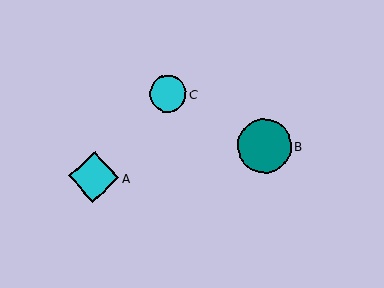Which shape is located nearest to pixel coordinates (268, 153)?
The teal circle (labeled B) at (264, 146) is nearest to that location.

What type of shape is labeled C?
Shape C is a cyan circle.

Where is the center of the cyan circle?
The center of the cyan circle is at (168, 94).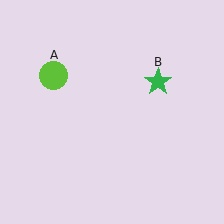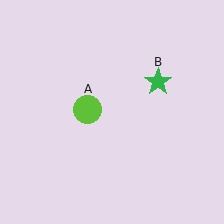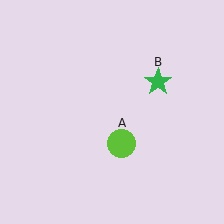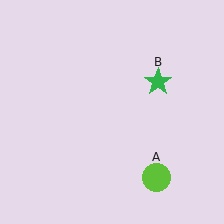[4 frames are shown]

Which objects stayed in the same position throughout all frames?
Green star (object B) remained stationary.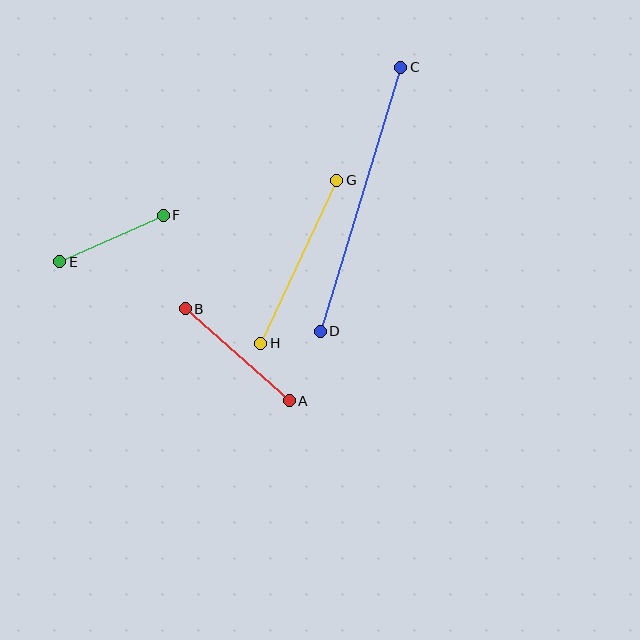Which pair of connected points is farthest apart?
Points C and D are farthest apart.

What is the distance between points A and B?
The distance is approximately 139 pixels.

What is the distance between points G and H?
The distance is approximately 180 pixels.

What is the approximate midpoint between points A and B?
The midpoint is at approximately (237, 355) pixels.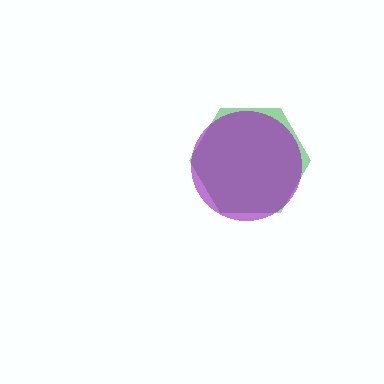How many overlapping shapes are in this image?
There are 2 overlapping shapes in the image.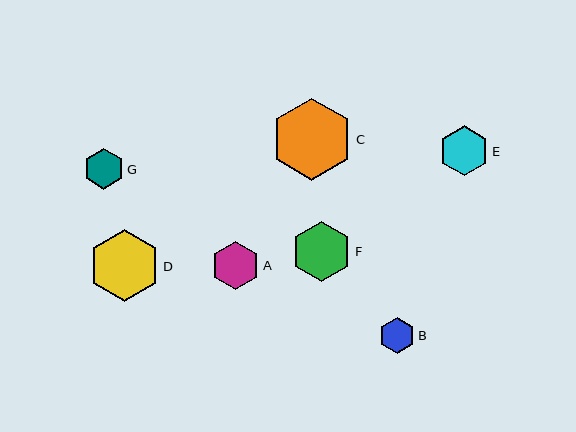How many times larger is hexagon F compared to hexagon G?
Hexagon F is approximately 1.5 times the size of hexagon G.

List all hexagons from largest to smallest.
From largest to smallest: C, D, F, E, A, G, B.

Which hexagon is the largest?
Hexagon C is the largest with a size of approximately 82 pixels.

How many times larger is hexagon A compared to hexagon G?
Hexagon A is approximately 1.2 times the size of hexagon G.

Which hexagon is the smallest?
Hexagon B is the smallest with a size of approximately 36 pixels.